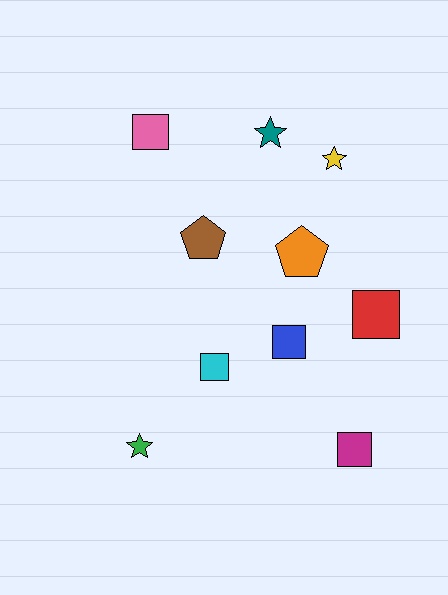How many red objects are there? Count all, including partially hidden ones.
There is 1 red object.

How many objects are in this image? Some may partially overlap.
There are 10 objects.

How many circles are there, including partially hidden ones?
There are no circles.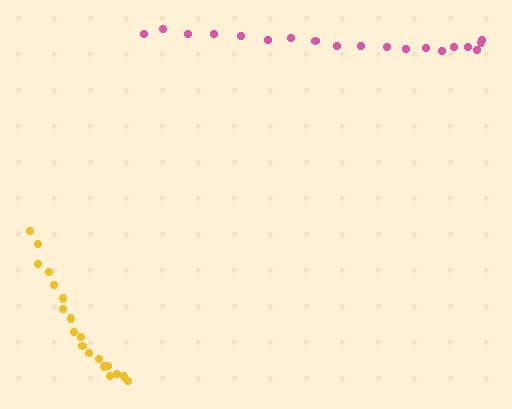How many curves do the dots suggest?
There are 2 distinct paths.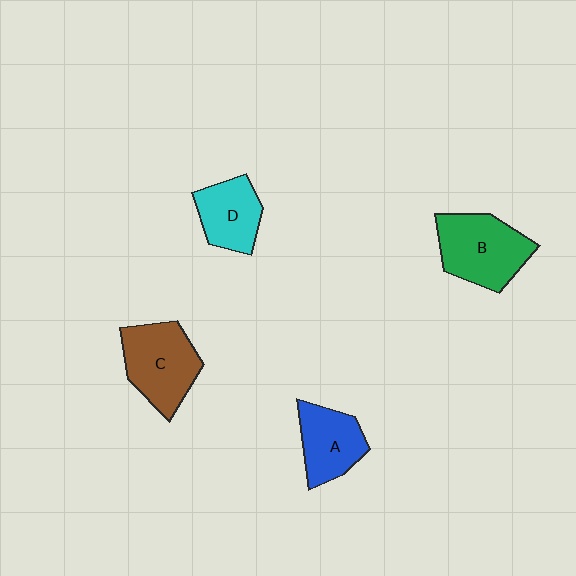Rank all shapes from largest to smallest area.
From largest to smallest: B (green), C (brown), A (blue), D (cyan).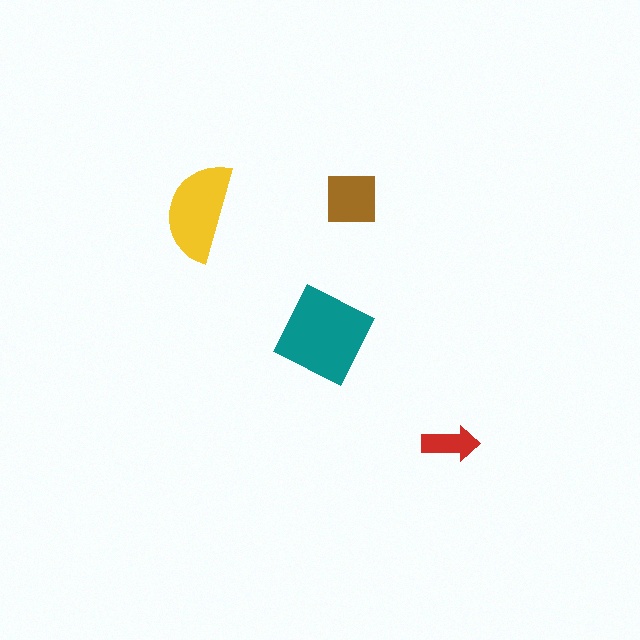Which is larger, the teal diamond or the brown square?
The teal diamond.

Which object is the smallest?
The red arrow.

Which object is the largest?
The teal diamond.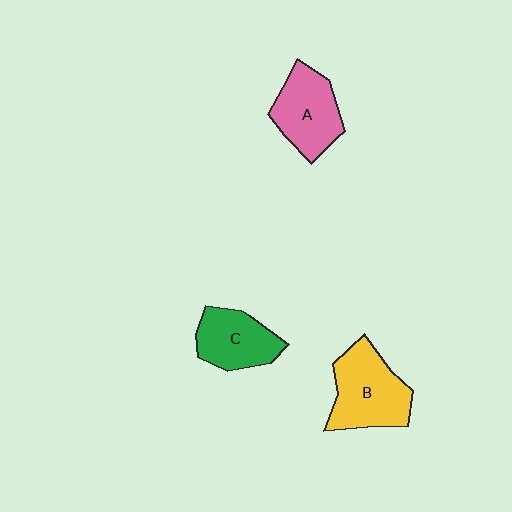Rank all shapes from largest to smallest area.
From largest to smallest: B (yellow), A (pink), C (green).